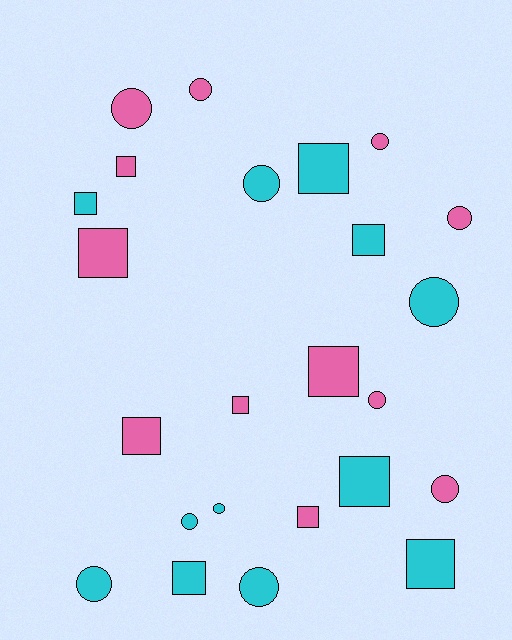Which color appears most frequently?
Cyan, with 12 objects.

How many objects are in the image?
There are 24 objects.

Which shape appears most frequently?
Circle, with 12 objects.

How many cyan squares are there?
There are 6 cyan squares.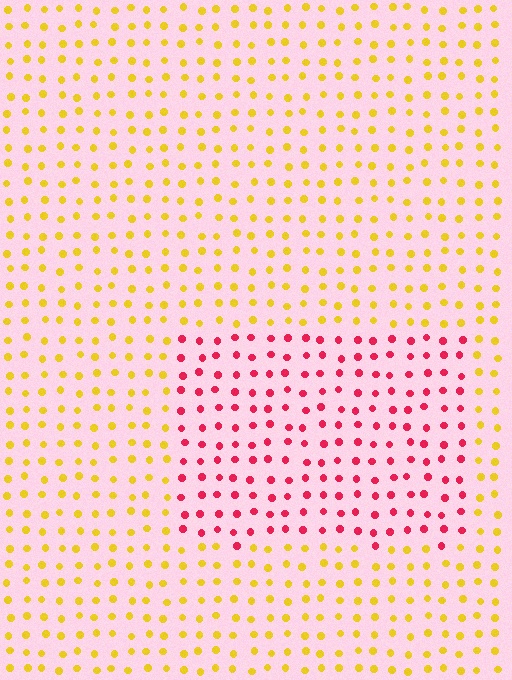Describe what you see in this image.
The image is filled with small yellow elements in a uniform arrangement. A rectangle-shaped region is visible where the elements are tinted to a slightly different hue, forming a subtle color boundary.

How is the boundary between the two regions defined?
The boundary is defined purely by a slight shift in hue (about 67 degrees). Spacing, size, and orientation are identical on both sides.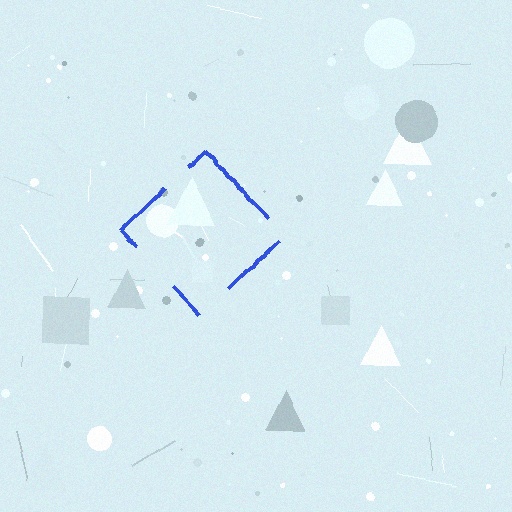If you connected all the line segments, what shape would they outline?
They would outline a diamond.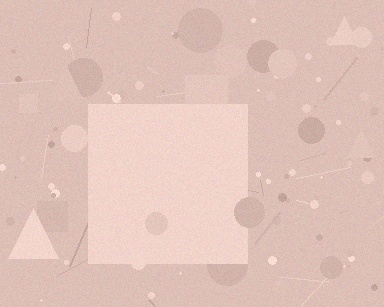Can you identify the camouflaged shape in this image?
The camouflaged shape is a square.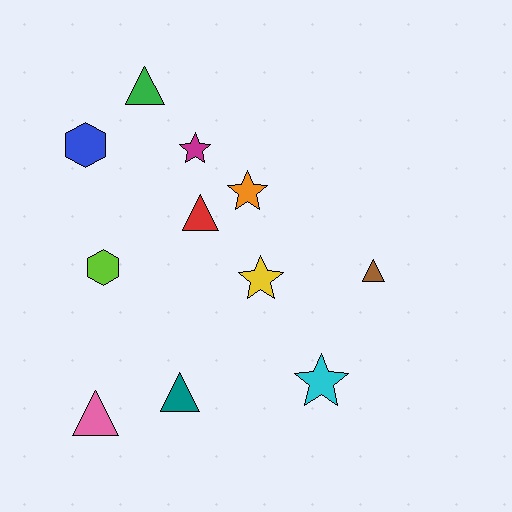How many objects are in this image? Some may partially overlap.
There are 11 objects.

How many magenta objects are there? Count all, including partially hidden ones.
There is 1 magenta object.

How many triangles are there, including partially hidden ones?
There are 5 triangles.